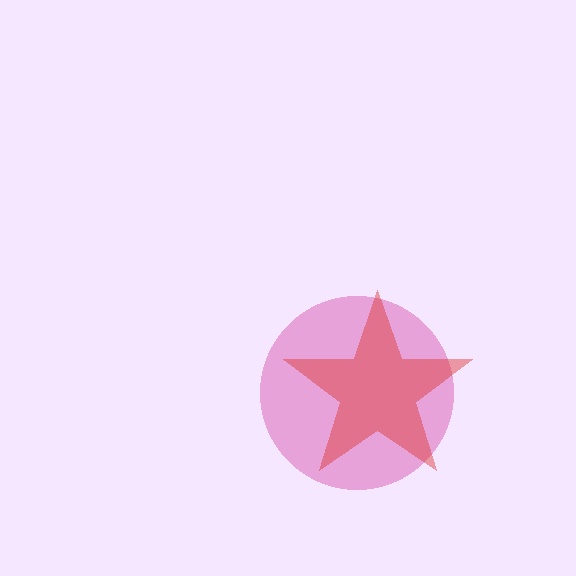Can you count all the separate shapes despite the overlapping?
Yes, there are 2 separate shapes.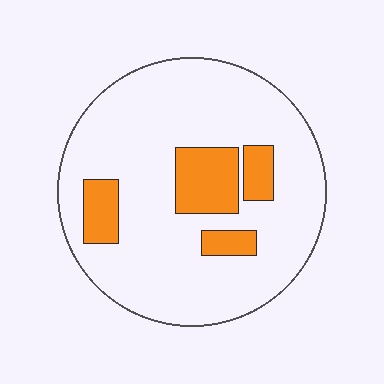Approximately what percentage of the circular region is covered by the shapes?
Approximately 15%.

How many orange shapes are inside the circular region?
4.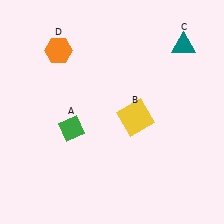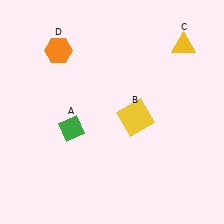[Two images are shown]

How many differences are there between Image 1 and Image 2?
There is 1 difference between the two images.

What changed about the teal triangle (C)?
In Image 1, C is teal. In Image 2, it changed to yellow.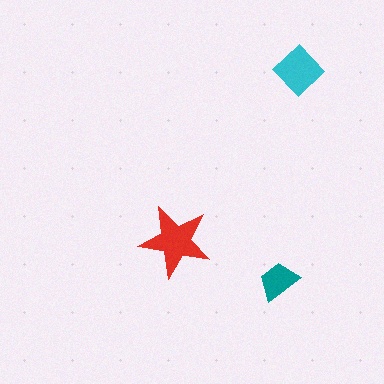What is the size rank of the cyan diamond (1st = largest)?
2nd.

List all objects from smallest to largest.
The teal trapezoid, the cyan diamond, the red star.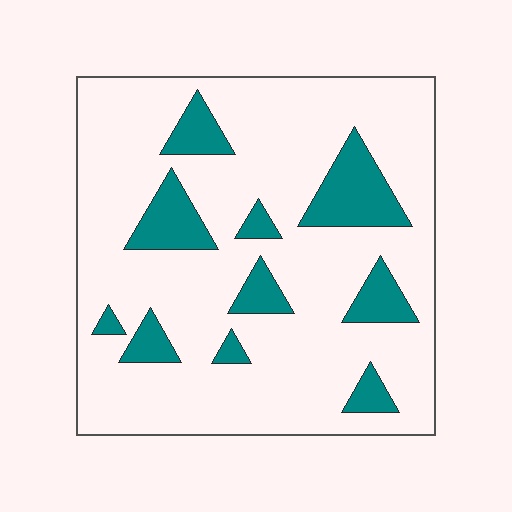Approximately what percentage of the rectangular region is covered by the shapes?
Approximately 20%.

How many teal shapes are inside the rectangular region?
10.